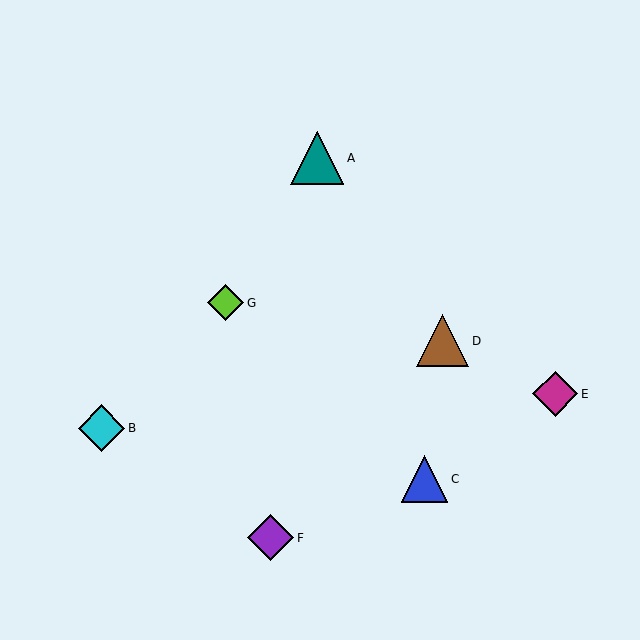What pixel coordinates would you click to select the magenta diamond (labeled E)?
Click at (555, 394) to select the magenta diamond E.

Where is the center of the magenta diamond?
The center of the magenta diamond is at (555, 394).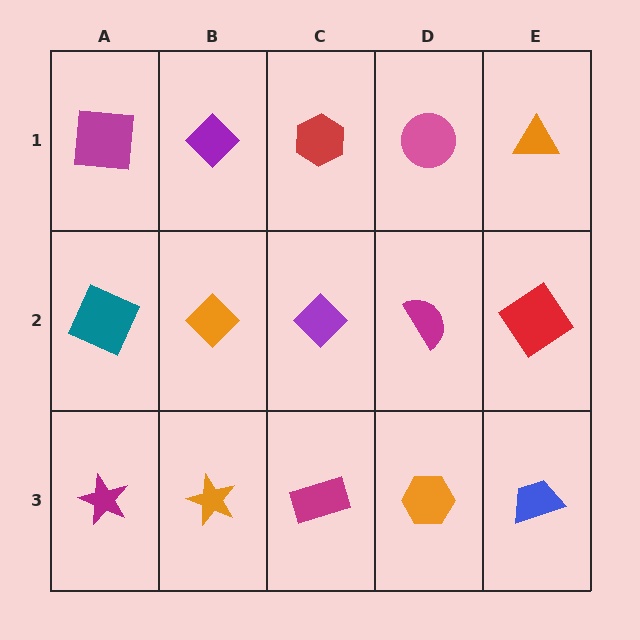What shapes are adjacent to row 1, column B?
An orange diamond (row 2, column B), a magenta square (row 1, column A), a red hexagon (row 1, column C).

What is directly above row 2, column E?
An orange triangle.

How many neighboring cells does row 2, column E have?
3.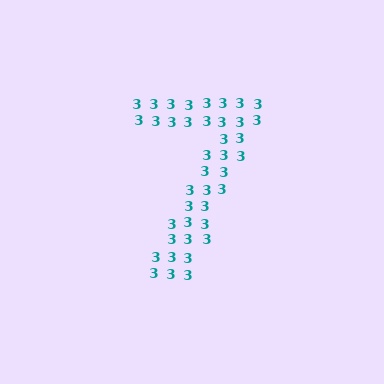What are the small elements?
The small elements are digit 3's.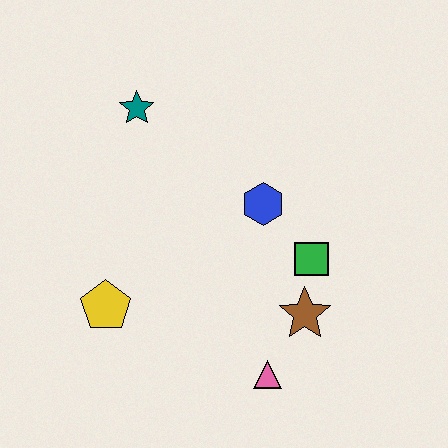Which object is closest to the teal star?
The blue hexagon is closest to the teal star.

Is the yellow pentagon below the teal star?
Yes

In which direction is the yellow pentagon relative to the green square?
The yellow pentagon is to the left of the green square.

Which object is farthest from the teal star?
The pink triangle is farthest from the teal star.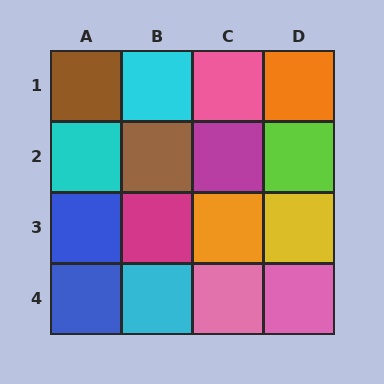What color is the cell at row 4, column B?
Cyan.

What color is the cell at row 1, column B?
Cyan.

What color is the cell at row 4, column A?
Blue.